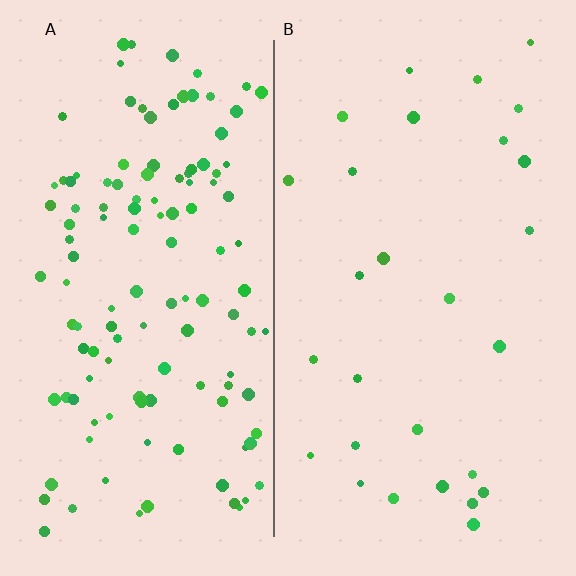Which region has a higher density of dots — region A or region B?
A (the left).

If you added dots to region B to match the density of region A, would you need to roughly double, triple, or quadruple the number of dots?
Approximately quadruple.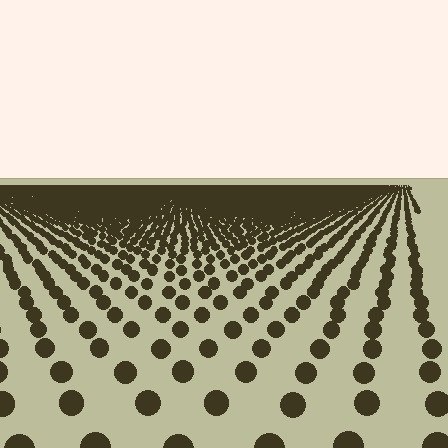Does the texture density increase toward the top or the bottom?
Density increases toward the top.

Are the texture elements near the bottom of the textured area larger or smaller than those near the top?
Larger. Near the bottom, elements are closer to the viewer and appear at a bigger on-screen size.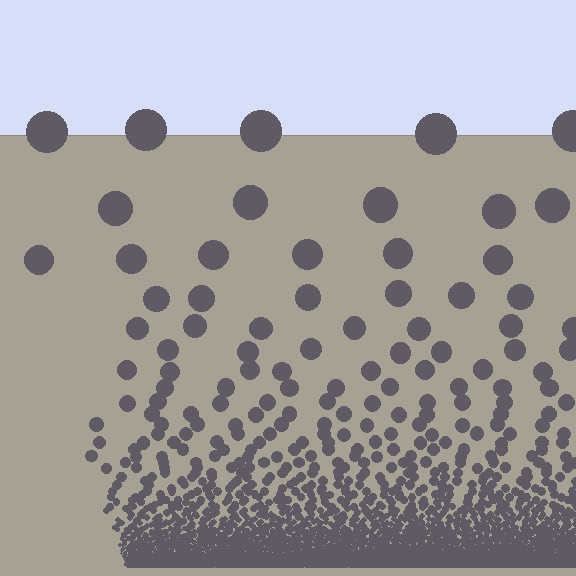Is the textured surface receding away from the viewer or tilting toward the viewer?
The surface appears to tilt toward the viewer. Texture elements get larger and sparser toward the top.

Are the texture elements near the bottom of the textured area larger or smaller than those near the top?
Smaller. The gradient is inverted — elements near the bottom are smaller and denser.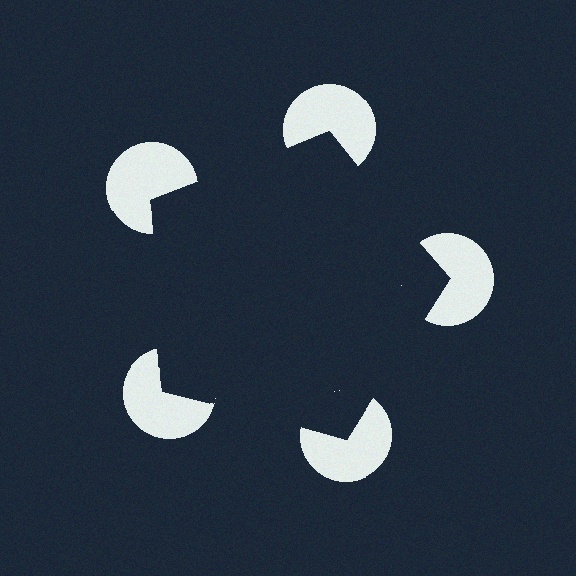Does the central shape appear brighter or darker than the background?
It typically appears slightly darker than the background, even though no actual brightness change is drawn.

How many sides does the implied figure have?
5 sides.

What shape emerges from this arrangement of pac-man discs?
An illusory pentagon — its edges are inferred from the aligned wedge cuts in the pac-man discs, not physically drawn.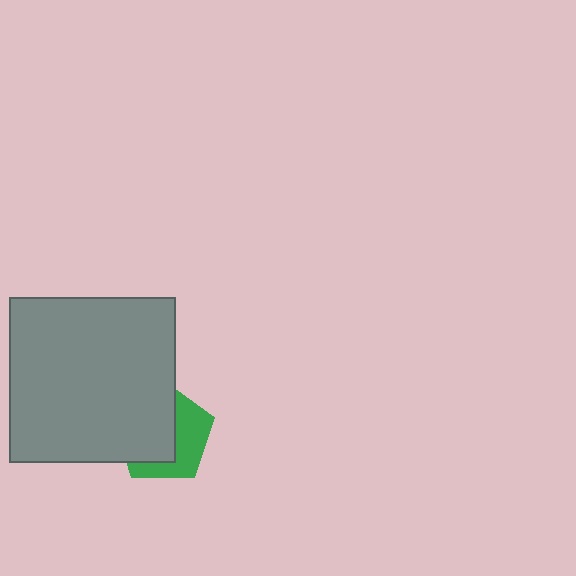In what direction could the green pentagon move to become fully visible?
The green pentagon could move right. That would shift it out from behind the gray square entirely.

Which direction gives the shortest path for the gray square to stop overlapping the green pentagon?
Moving left gives the shortest separation.